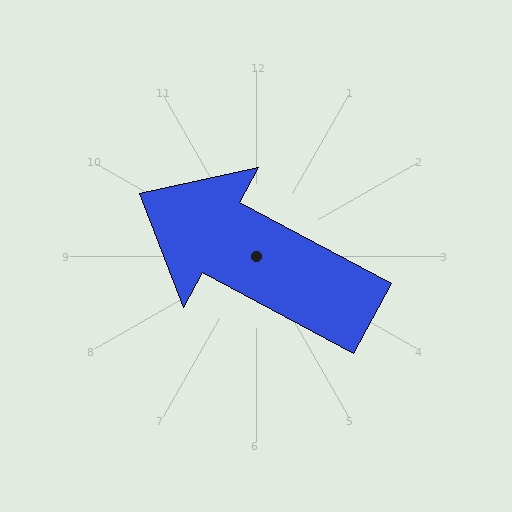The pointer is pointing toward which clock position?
Roughly 10 o'clock.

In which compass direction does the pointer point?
Northwest.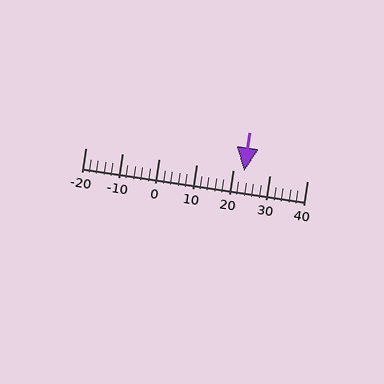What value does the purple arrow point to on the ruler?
The purple arrow points to approximately 23.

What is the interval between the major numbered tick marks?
The major tick marks are spaced 10 units apart.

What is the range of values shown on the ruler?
The ruler shows values from -20 to 40.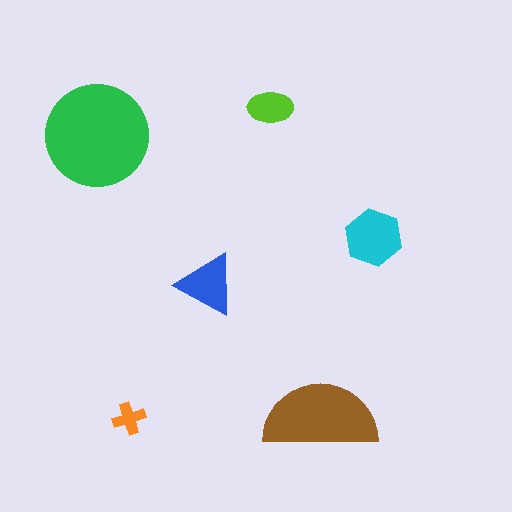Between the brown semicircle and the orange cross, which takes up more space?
The brown semicircle.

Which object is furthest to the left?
The green circle is leftmost.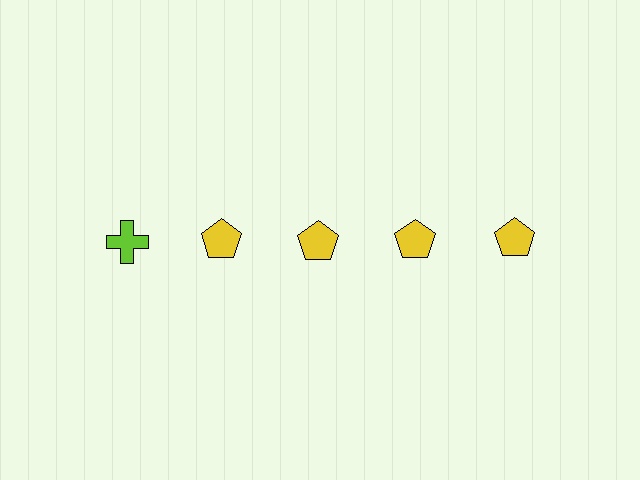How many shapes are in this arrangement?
There are 5 shapes arranged in a grid pattern.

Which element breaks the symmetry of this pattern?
The lime cross in the top row, leftmost column breaks the symmetry. All other shapes are yellow pentagons.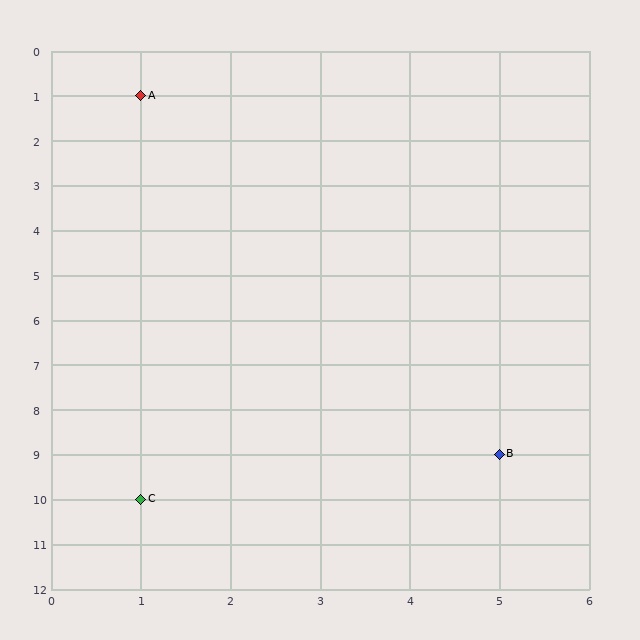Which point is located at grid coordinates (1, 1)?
Point A is at (1, 1).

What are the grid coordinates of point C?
Point C is at grid coordinates (1, 10).